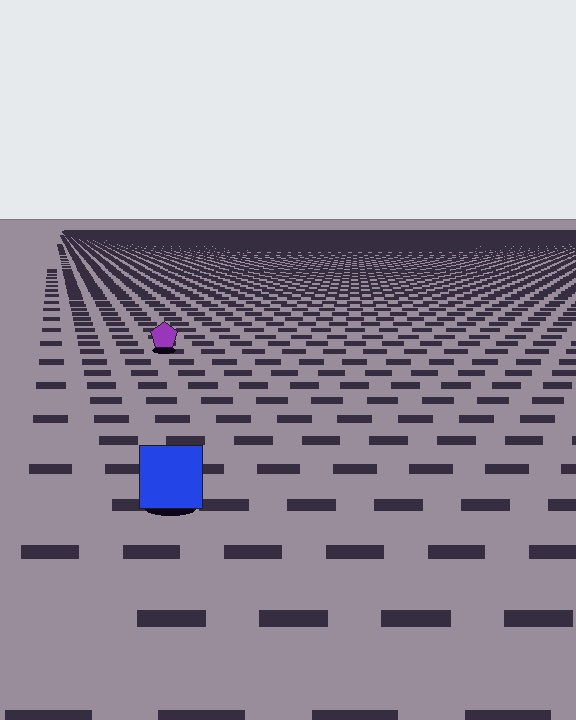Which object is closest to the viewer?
The blue square is closest. The texture marks near it are larger and more spread out.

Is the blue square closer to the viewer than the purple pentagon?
Yes. The blue square is closer — you can tell from the texture gradient: the ground texture is coarser near it.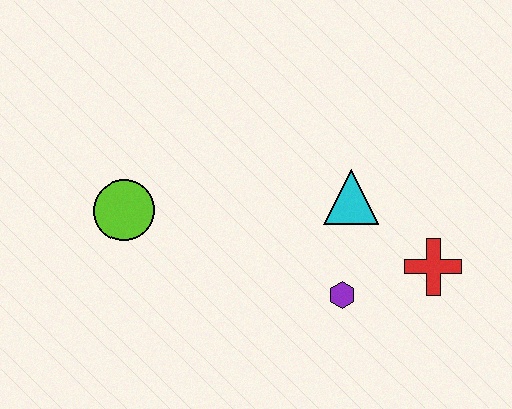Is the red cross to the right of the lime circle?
Yes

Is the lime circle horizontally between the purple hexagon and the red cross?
No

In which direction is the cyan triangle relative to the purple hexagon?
The cyan triangle is above the purple hexagon.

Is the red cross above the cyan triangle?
No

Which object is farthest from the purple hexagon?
The lime circle is farthest from the purple hexagon.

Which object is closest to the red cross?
The purple hexagon is closest to the red cross.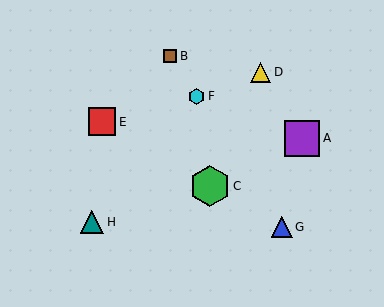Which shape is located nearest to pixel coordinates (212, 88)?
The cyan hexagon (labeled F) at (197, 96) is nearest to that location.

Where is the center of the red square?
The center of the red square is at (102, 122).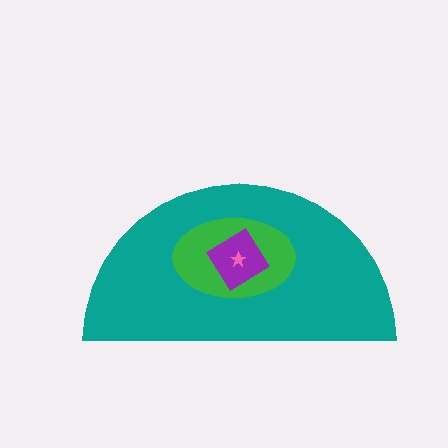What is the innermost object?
The pink star.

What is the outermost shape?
The teal semicircle.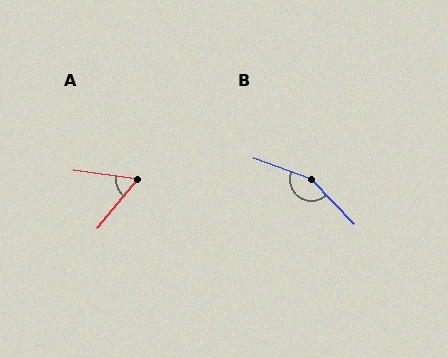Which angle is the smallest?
A, at approximately 59 degrees.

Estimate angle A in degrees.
Approximately 59 degrees.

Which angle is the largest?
B, at approximately 153 degrees.